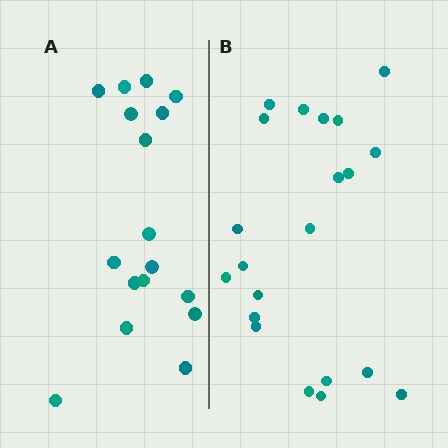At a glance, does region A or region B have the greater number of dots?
Region B (the right region) has more dots.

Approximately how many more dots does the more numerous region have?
Region B has about 4 more dots than region A.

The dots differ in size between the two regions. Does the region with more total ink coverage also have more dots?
No. Region A has more total ink coverage because its dots are larger, but region B actually contains more individual dots. Total area can be misleading — the number of items is what matters here.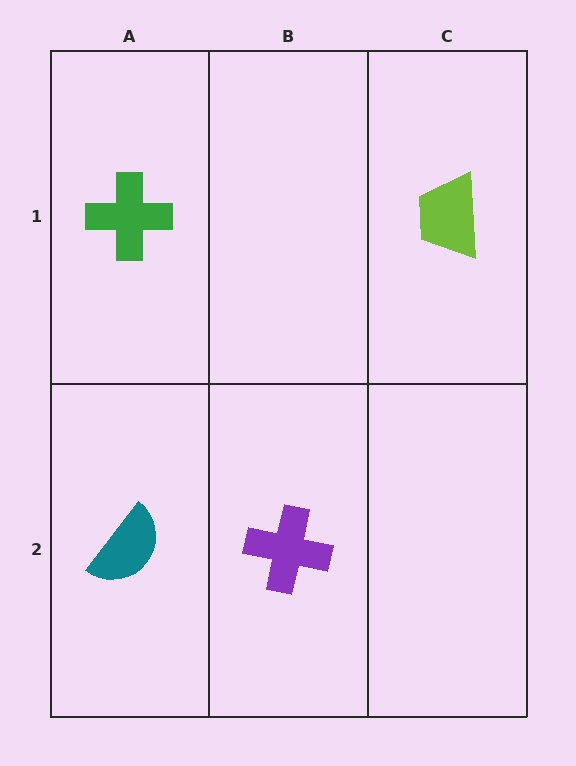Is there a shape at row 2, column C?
No, that cell is empty.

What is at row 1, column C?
A lime trapezoid.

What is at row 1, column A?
A green cross.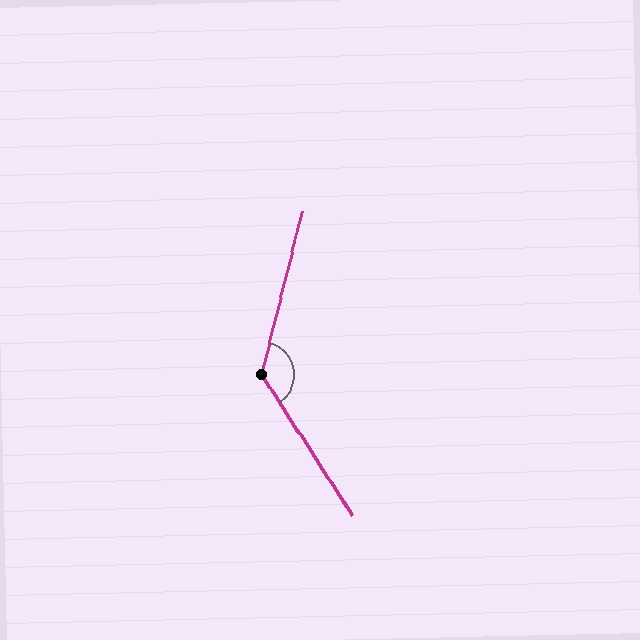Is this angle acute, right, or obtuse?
It is obtuse.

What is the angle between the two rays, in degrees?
Approximately 133 degrees.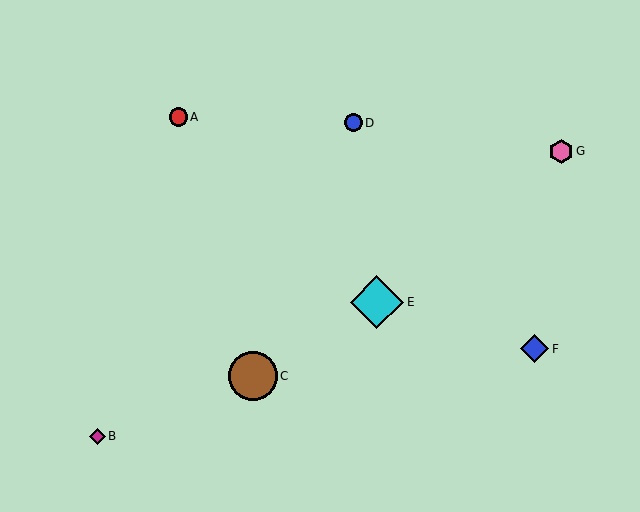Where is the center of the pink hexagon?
The center of the pink hexagon is at (561, 151).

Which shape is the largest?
The cyan diamond (labeled E) is the largest.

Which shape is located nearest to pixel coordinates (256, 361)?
The brown circle (labeled C) at (253, 376) is nearest to that location.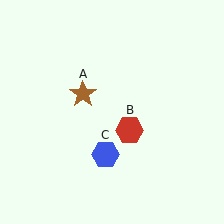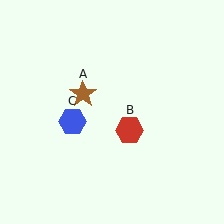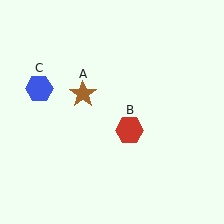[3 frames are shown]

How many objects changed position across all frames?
1 object changed position: blue hexagon (object C).